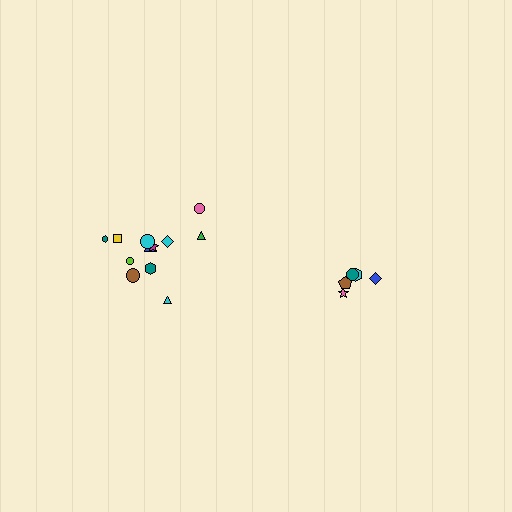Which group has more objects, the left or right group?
The left group.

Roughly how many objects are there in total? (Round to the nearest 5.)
Roughly 15 objects in total.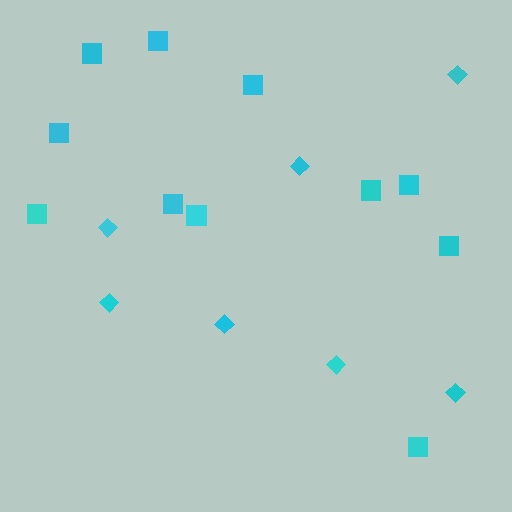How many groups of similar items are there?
There are 2 groups: one group of squares (11) and one group of diamonds (7).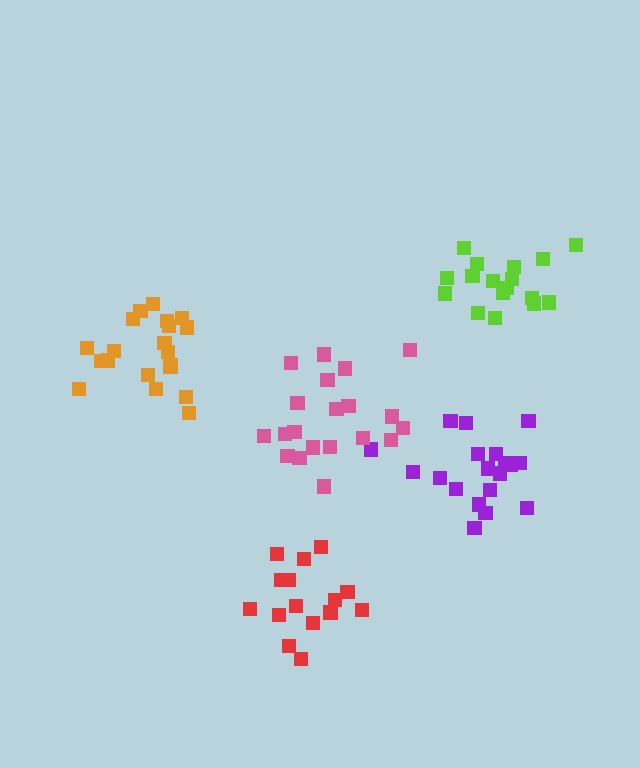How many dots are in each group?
Group 1: 17 dots, Group 2: 19 dots, Group 3: 20 dots, Group 4: 15 dots, Group 5: 20 dots (91 total).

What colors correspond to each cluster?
The clusters are colored: lime, purple, pink, red, orange.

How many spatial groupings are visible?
There are 5 spatial groupings.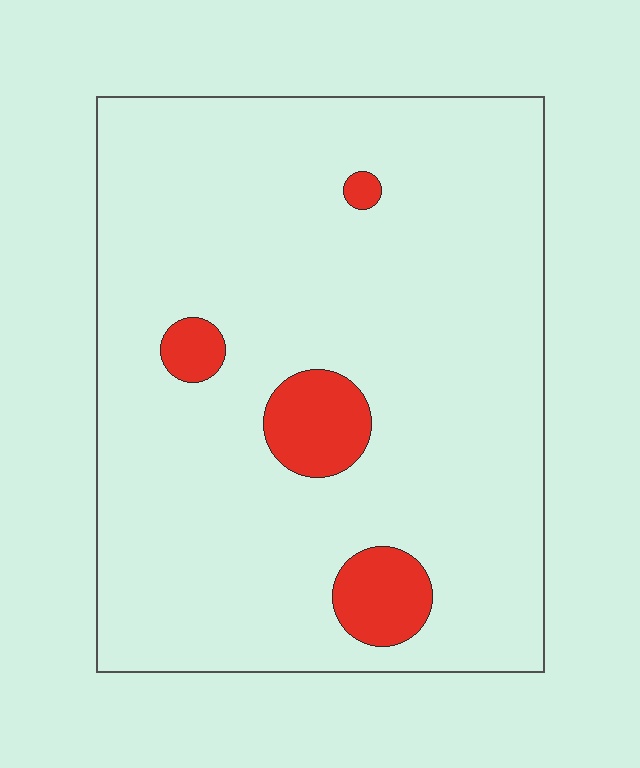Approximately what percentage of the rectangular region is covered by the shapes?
Approximately 10%.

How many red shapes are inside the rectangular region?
4.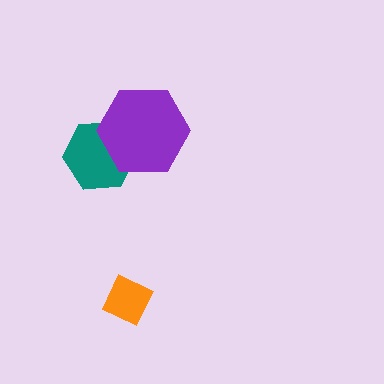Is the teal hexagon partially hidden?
Yes, it is partially covered by another shape.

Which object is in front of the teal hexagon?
The purple hexagon is in front of the teal hexagon.